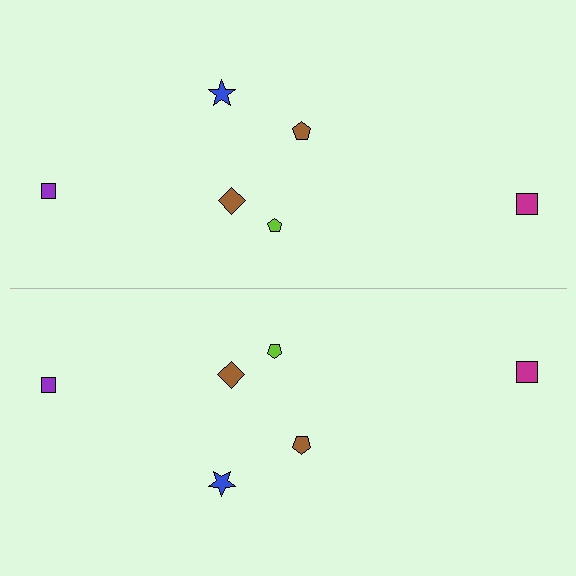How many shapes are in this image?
There are 12 shapes in this image.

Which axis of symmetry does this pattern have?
The pattern has a horizontal axis of symmetry running through the center of the image.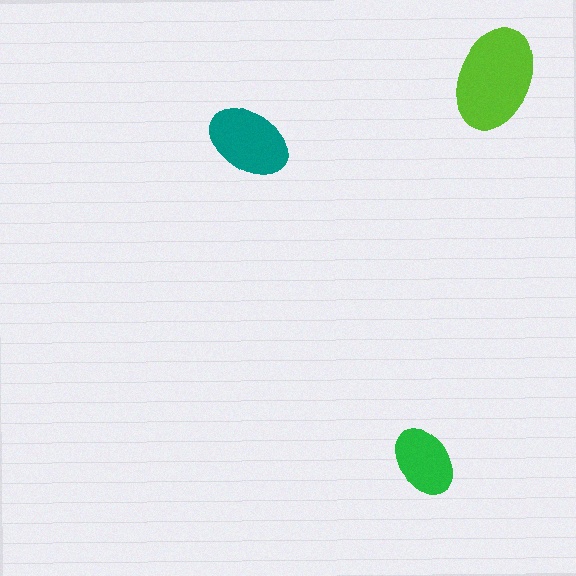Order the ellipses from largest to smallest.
the lime one, the teal one, the green one.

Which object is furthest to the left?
The teal ellipse is leftmost.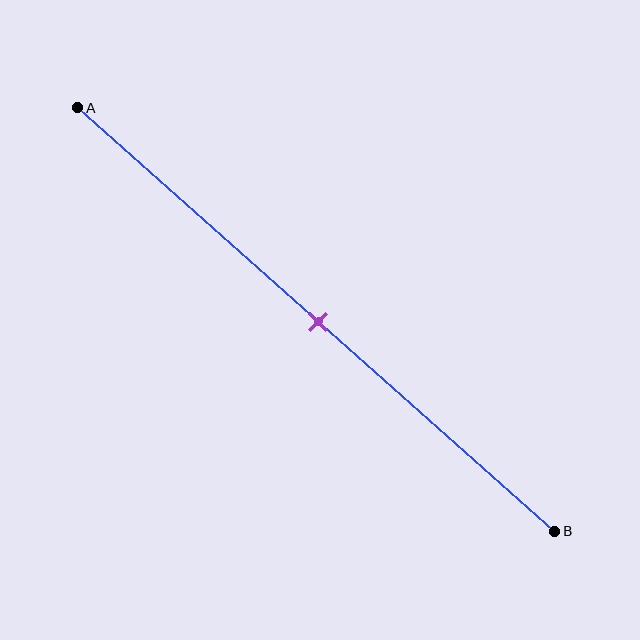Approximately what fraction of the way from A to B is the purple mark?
The purple mark is approximately 50% of the way from A to B.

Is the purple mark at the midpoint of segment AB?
Yes, the mark is approximately at the midpoint.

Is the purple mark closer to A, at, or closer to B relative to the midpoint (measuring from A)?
The purple mark is approximately at the midpoint of segment AB.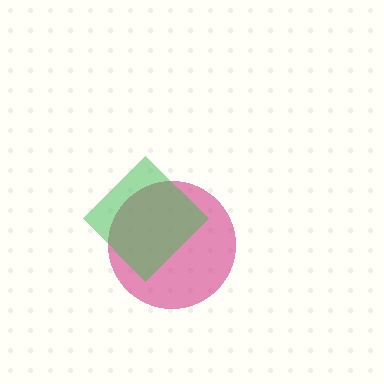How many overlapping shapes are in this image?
There are 2 overlapping shapes in the image.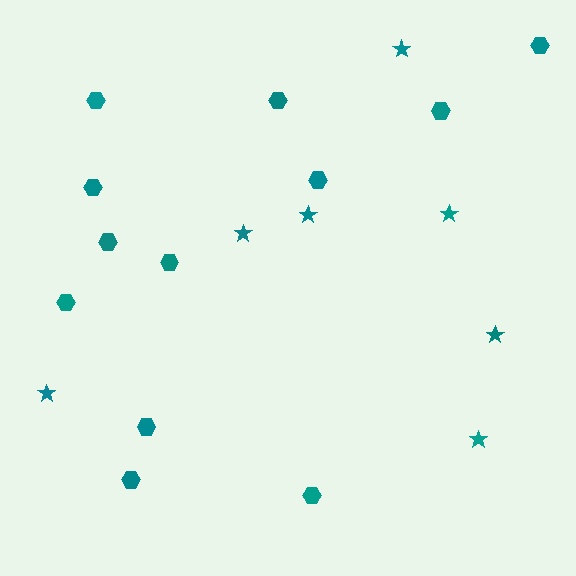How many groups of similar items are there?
There are 2 groups: one group of hexagons (12) and one group of stars (7).